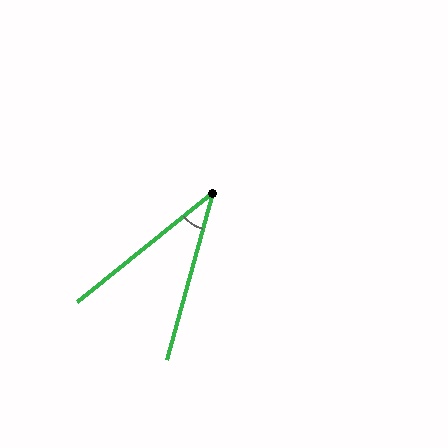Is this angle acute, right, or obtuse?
It is acute.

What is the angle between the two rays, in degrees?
Approximately 36 degrees.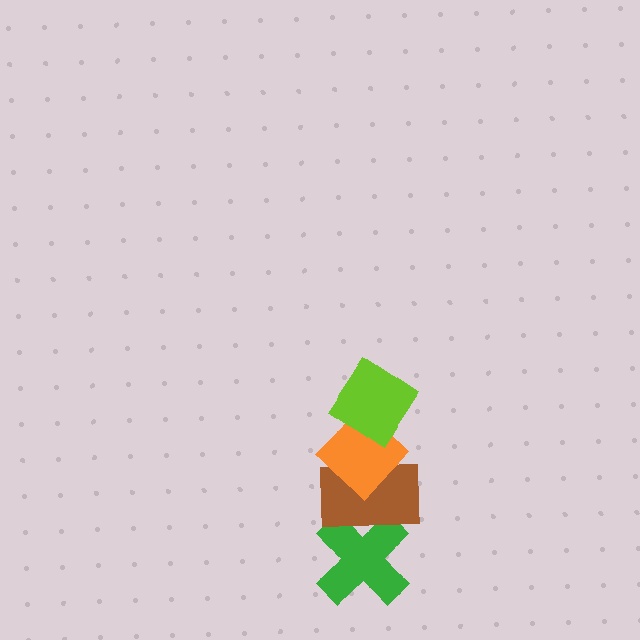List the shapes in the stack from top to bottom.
From top to bottom: the lime diamond, the orange diamond, the brown rectangle, the green cross.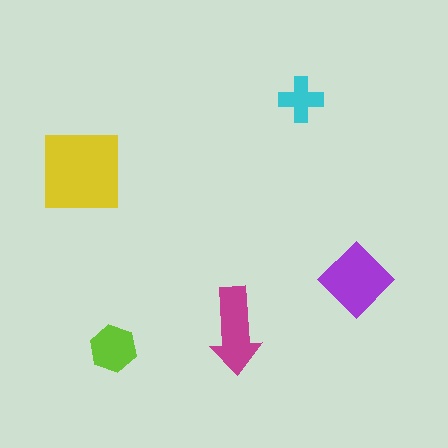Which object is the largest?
The yellow square.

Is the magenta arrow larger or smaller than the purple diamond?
Smaller.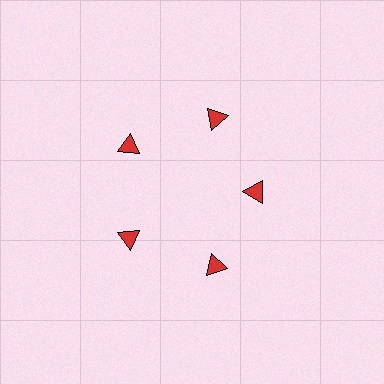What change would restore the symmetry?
The symmetry would be restored by moving it outward, back onto the ring so that all 5 triangles sit at equal angles and equal distance from the center.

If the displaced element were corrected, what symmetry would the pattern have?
It would have 5-fold rotational symmetry — the pattern would map onto itself every 72 degrees.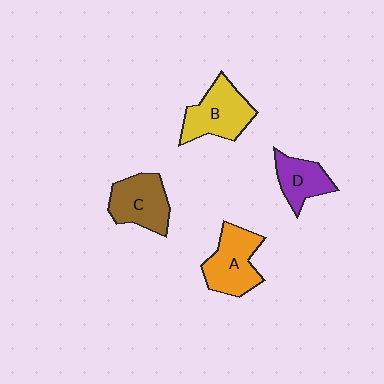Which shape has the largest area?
Shape B (yellow).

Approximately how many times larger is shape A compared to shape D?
Approximately 1.4 times.